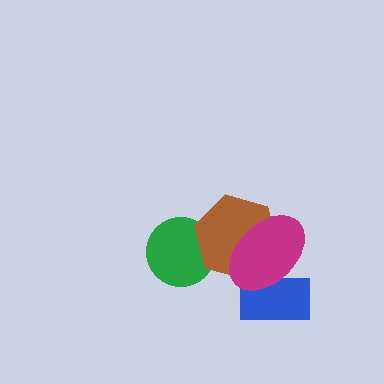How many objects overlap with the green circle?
1 object overlaps with the green circle.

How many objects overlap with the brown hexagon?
2 objects overlap with the brown hexagon.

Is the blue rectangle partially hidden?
Yes, it is partially covered by another shape.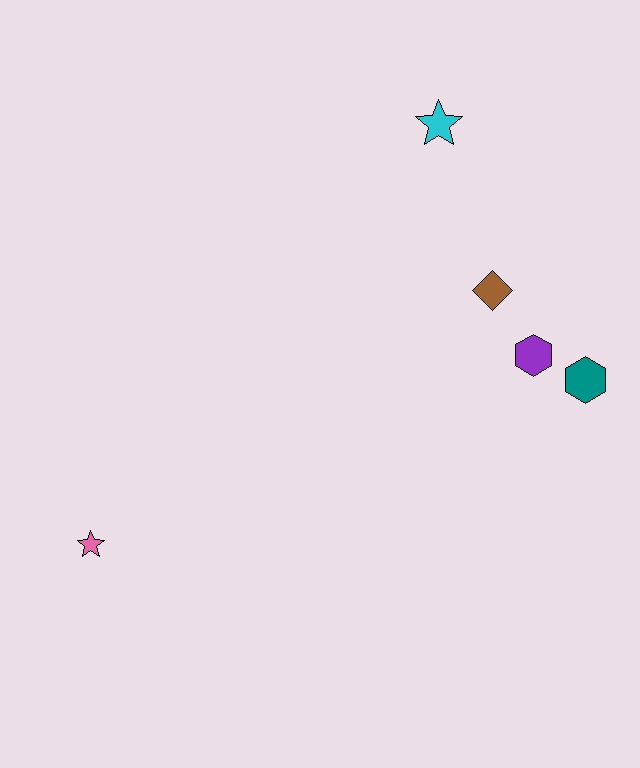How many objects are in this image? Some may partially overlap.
There are 5 objects.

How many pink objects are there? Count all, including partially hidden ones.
There is 1 pink object.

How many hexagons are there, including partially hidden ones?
There are 2 hexagons.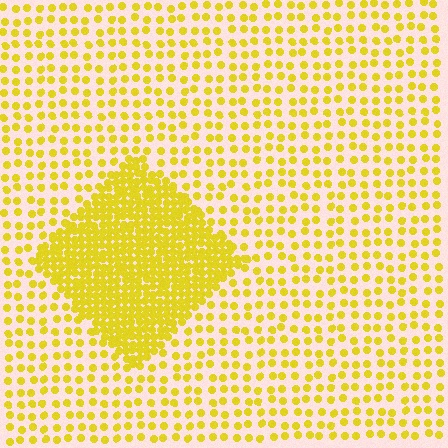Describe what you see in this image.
The image contains small yellow elements arranged at two different densities. A diamond-shaped region is visible where the elements are more densely packed than the surrounding area.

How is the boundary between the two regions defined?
The boundary is defined by a change in element density (approximately 2.9x ratio). All elements are the same color, size, and shape.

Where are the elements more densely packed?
The elements are more densely packed inside the diamond boundary.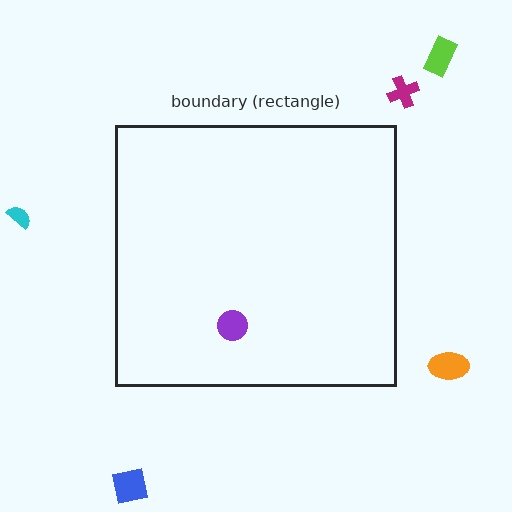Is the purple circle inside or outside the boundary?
Inside.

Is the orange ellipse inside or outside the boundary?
Outside.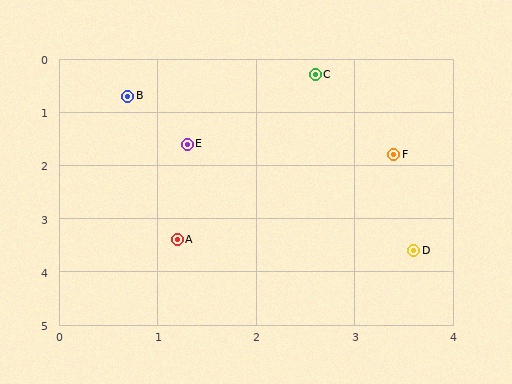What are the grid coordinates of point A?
Point A is at approximately (1.2, 3.4).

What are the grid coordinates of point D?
Point D is at approximately (3.6, 3.6).